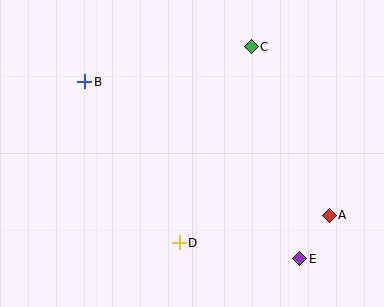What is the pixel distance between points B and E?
The distance between B and E is 278 pixels.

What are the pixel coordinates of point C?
Point C is at (251, 47).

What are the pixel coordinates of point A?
Point A is at (329, 215).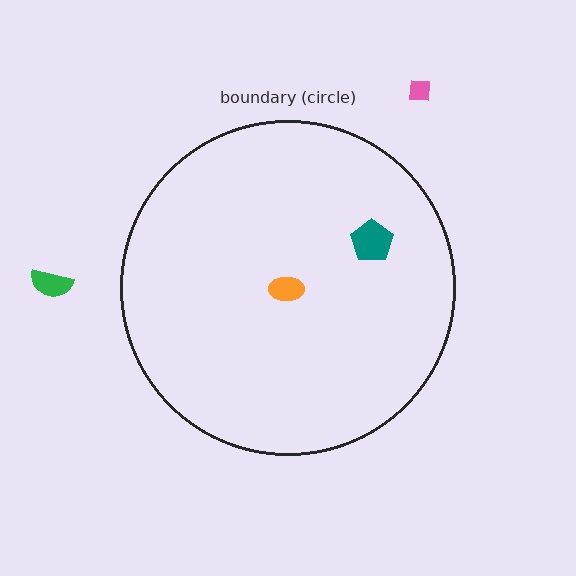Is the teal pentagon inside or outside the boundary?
Inside.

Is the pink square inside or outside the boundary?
Outside.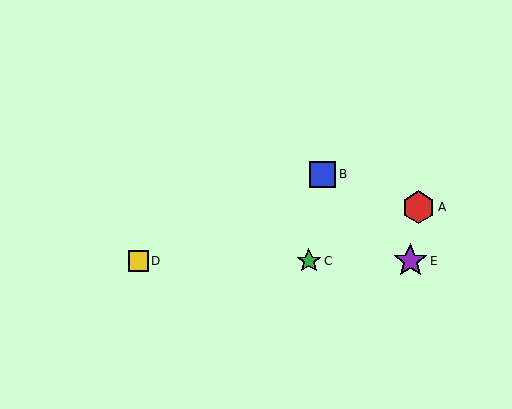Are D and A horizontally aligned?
No, D is at y≈261 and A is at y≈207.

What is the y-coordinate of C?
Object C is at y≈261.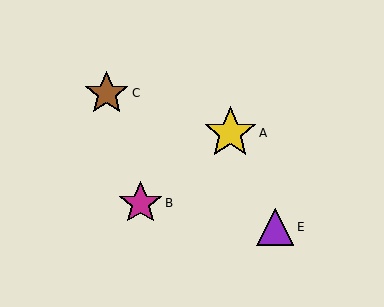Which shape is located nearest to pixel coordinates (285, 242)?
The purple triangle (labeled E) at (275, 227) is nearest to that location.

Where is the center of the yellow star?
The center of the yellow star is at (230, 133).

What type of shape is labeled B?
Shape B is a magenta star.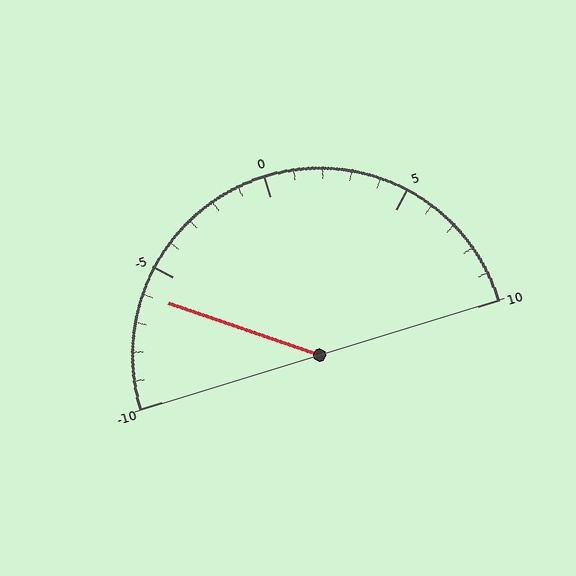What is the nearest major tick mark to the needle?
The nearest major tick mark is -5.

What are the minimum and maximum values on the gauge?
The gauge ranges from -10 to 10.